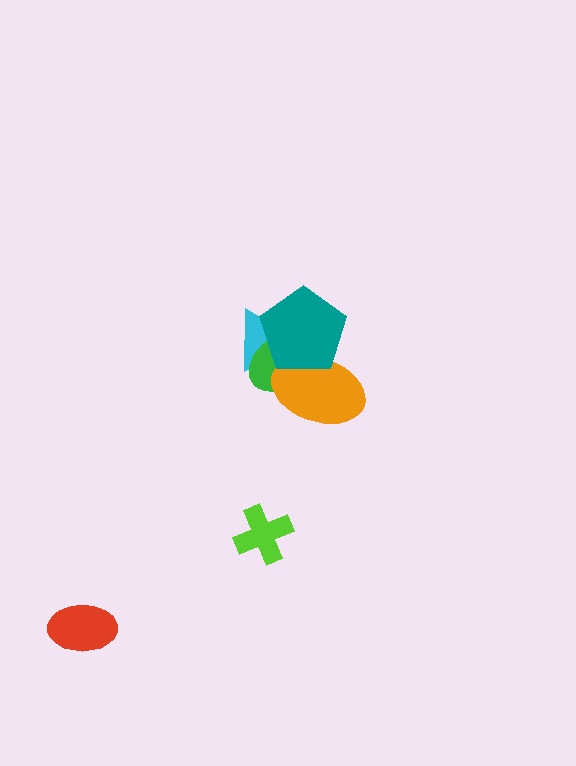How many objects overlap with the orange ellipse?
3 objects overlap with the orange ellipse.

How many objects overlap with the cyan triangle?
3 objects overlap with the cyan triangle.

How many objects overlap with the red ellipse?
0 objects overlap with the red ellipse.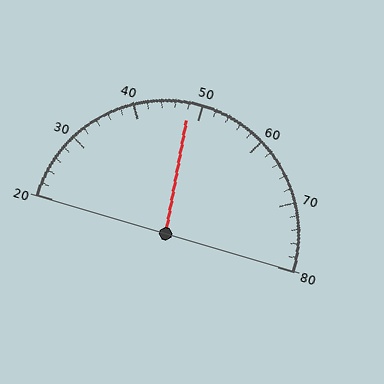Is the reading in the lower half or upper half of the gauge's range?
The reading is in the lower half of the range (20 to 80).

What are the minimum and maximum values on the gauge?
The gauge ranges from 20 to 80.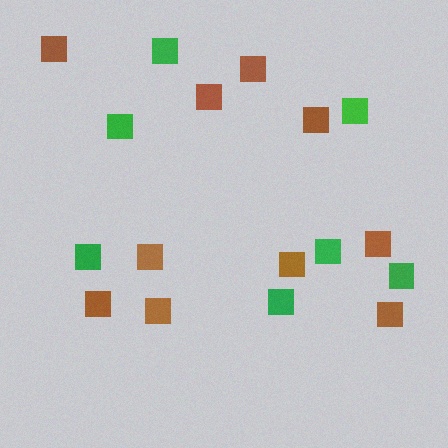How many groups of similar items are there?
There are 2 groups: one group of brown squares (10) and one group of green squares (7).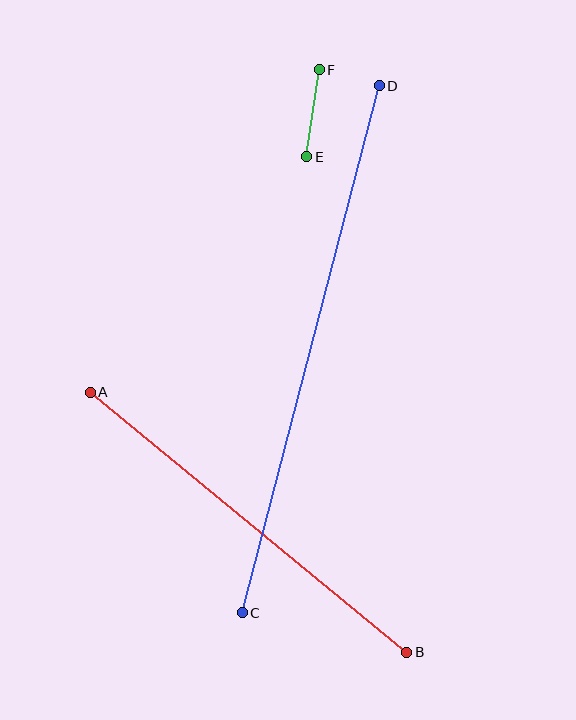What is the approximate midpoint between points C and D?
The midpoint is at approximately (311, 349) pixels.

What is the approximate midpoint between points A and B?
The midpoint is at approximately (248, 522) pixels.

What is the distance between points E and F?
The distance is approximately 88 pixels.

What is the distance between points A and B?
The distance is approximately 410 pixels.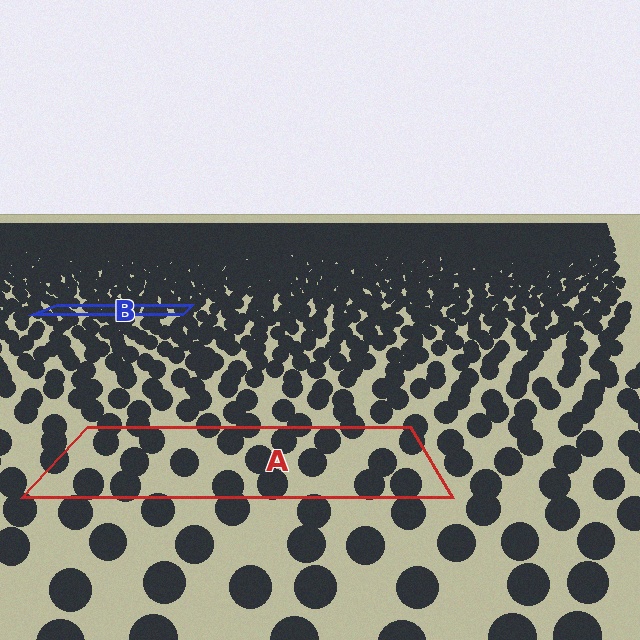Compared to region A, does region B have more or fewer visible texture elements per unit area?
Region B has more texture elements per unit area — they are packed more densely because it is farther away.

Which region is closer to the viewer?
Region A is closer. The texture elements there are larger and more spread out.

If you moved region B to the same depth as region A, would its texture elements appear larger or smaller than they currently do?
They would appear larger. At a closer depth, the same texture elements are projected at a bigger on-screen size.